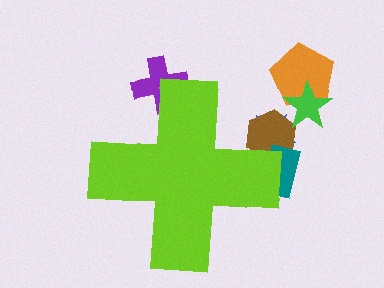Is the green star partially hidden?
No, the green star is fully visible.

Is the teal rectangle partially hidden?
Yes, the teal rectangle is partially hidden behind the lime cross.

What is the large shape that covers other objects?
A lime cross.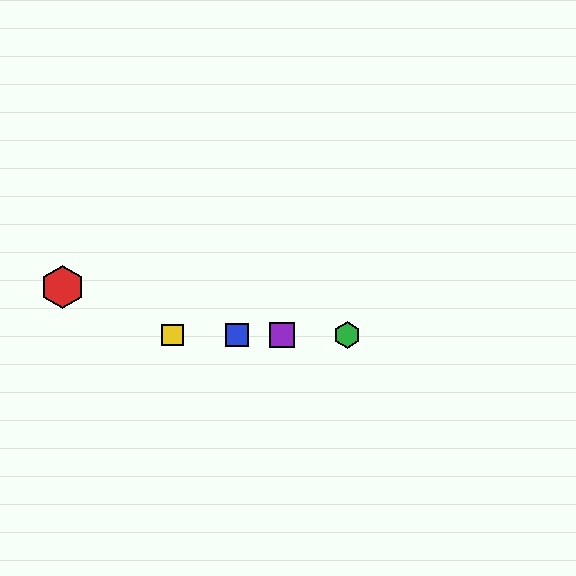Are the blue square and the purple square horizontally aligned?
Yes, both are at y≈335.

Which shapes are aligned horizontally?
The blue square, the green hexagon, the yellow square, the purple square are aligned horizontally.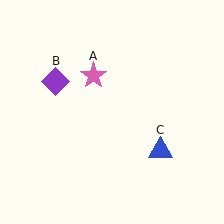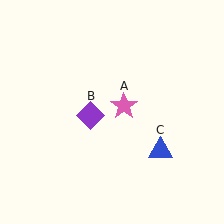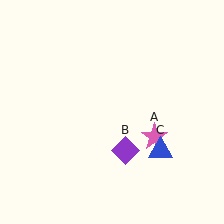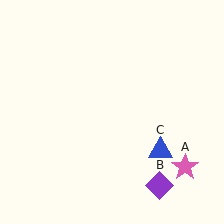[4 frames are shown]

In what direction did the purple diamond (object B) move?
The purple diamond (object B) moved down and to the right.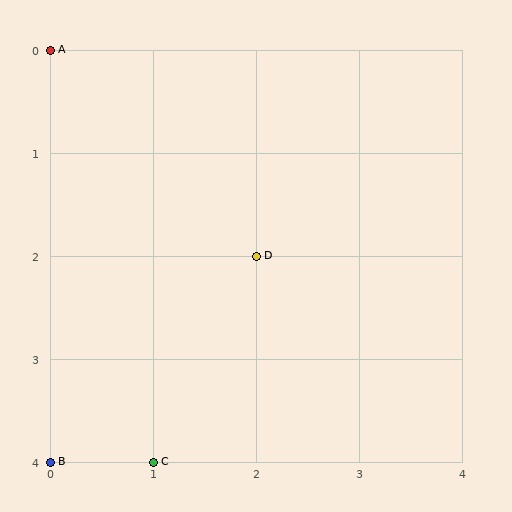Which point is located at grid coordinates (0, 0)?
Point A is at (0, 0).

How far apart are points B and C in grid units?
Points B and C are 1 column apart.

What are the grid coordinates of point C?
Point C is at grid coordinates (1, 4).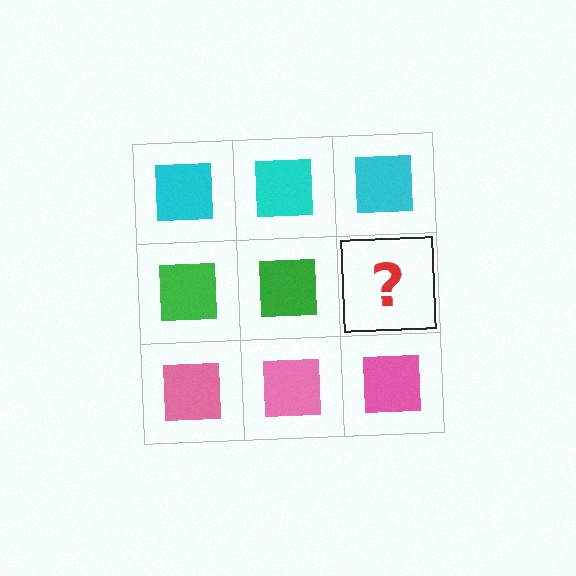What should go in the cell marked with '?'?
The missing cell should contain a green square.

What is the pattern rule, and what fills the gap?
The rule is that each row has a consistent color. The gap should be filled with a green square.